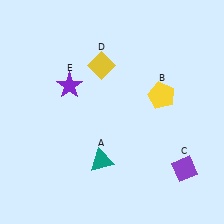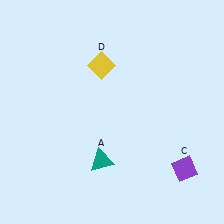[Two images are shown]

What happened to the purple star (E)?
The purple star (E) was removed in Image 2. It was in the top-left area of Image 1.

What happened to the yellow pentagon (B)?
The yellow pentagon (B) was removed in Image 2. It was in the top-right area of Image 1.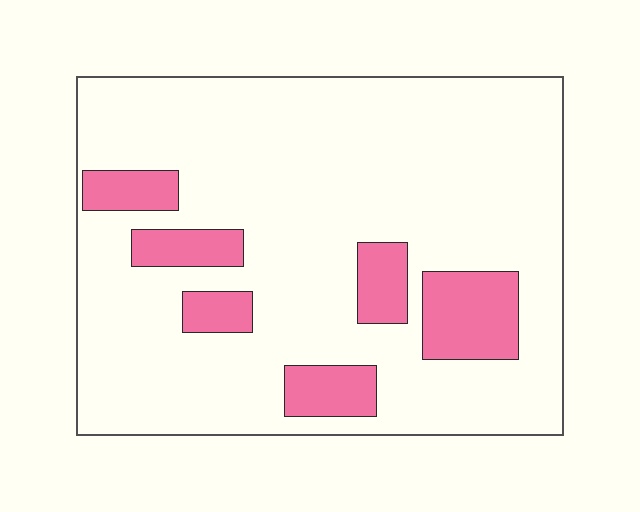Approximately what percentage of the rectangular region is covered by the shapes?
Approximately 15%.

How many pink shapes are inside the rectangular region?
6.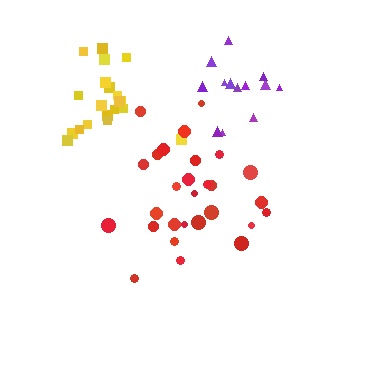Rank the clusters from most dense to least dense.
yellow, red, purple.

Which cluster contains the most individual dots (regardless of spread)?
Red (28).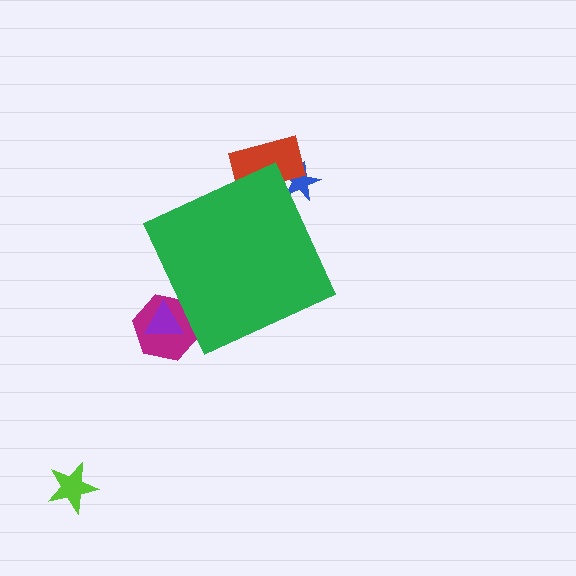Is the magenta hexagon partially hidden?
Yes, the magenta hexagon is partially hidden behind the green diamond.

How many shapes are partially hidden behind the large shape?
4 shapes are partially hidden.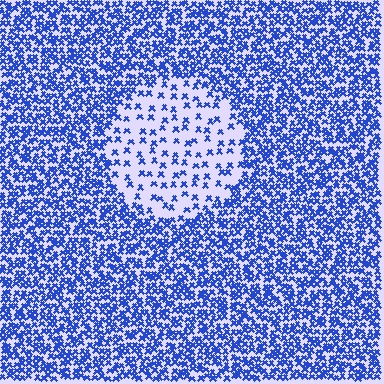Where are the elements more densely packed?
The elements are more densely packed outside the circle boundary.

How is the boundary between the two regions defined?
The boundary is defined by a change in element density (approximately 2.9x ratio). All elements are the same color, size, and shape.